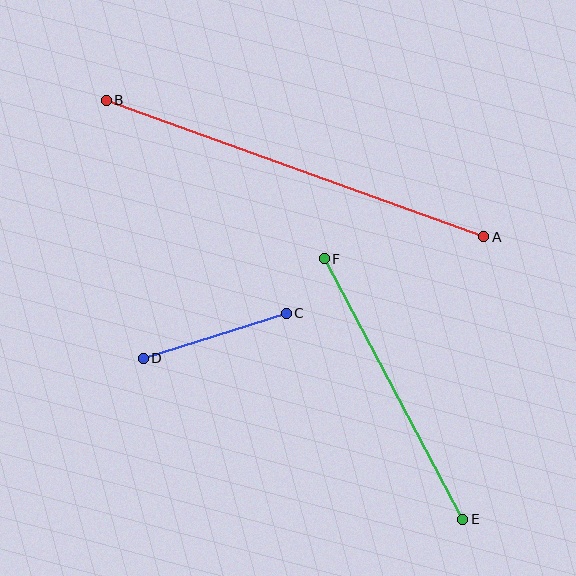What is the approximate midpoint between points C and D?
The midpoint is at approximately (215, 336) pixels.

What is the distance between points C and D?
The distance is approximately 150 pixels.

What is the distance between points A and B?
The distance is approximately 402 pixels.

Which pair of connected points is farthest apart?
Points A and B are farthest apart.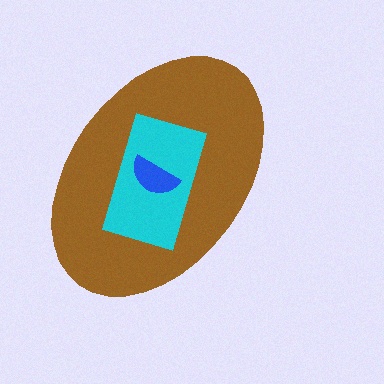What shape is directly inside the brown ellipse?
The cyan rectangle.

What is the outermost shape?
The brown ellipse.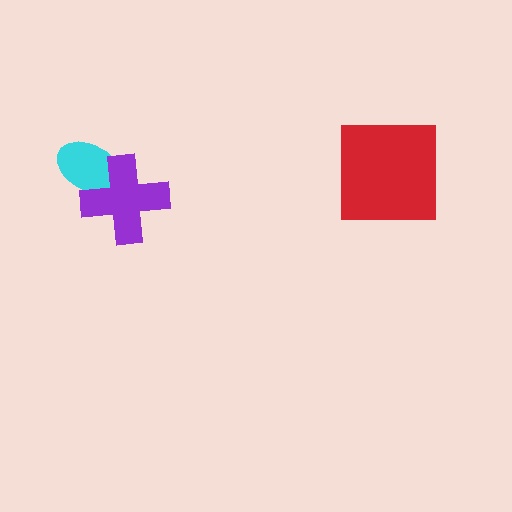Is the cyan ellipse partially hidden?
Yes, it is partially covered by another shape.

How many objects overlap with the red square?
0 objects overlap with the red square.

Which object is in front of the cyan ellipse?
The purple cross is in front of the cyan ellipse.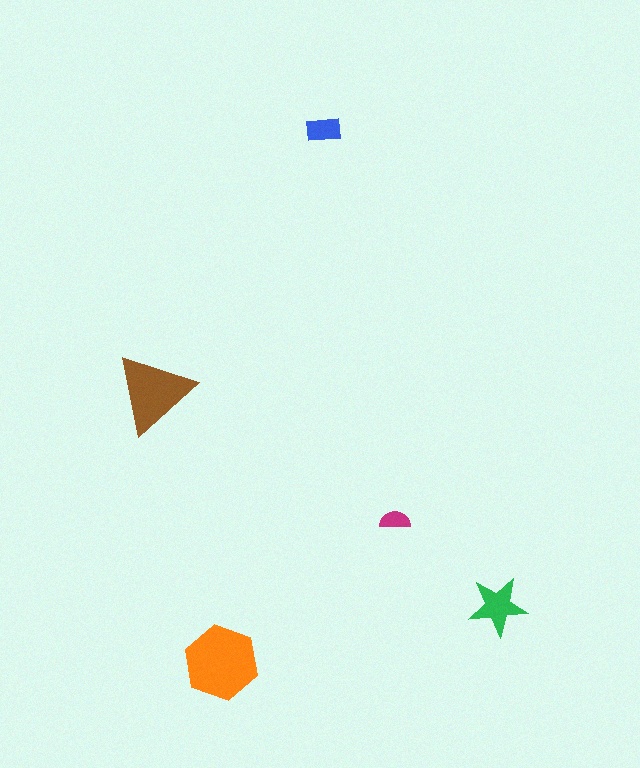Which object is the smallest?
The magenta semicircle.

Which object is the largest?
The orange hexagon.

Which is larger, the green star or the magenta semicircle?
The green star.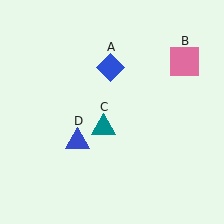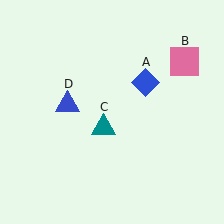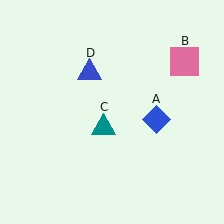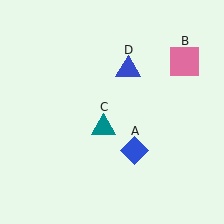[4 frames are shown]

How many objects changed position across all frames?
2 objects changed position: blue diamond (object A), blue triangle (object D).